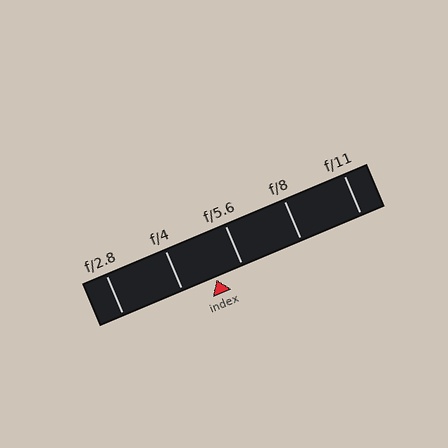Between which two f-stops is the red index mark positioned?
The index mark is between f/4 and f/5.6.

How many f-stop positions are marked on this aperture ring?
There are 5 f-stop positions marked.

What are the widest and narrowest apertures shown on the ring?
The widest aperture shown is f/2.8 and the narrowest is f/11.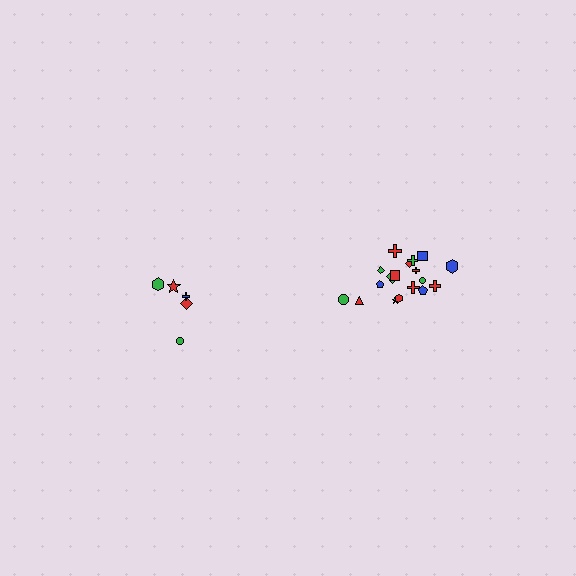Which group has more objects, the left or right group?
The right group.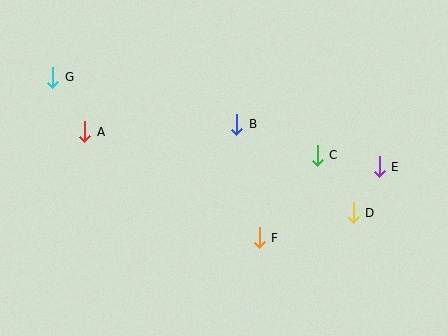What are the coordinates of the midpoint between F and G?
The midpoint between F and G is at (156, 158).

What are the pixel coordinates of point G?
Point G is at (53, 77).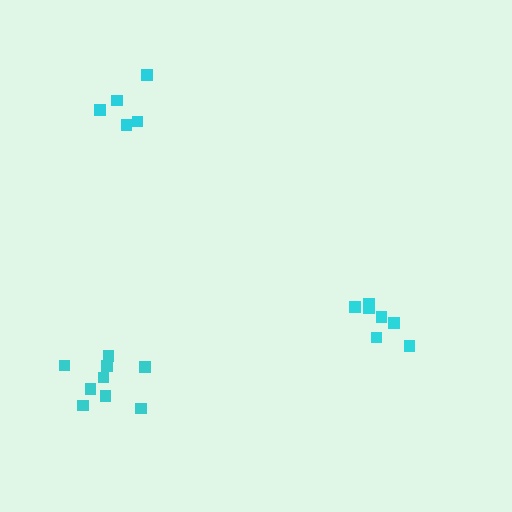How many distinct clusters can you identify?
There are 3 distinct clusters.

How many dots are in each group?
Group 1: 9 dots, Group 2: 7 dots, Group 3: 5 dots (21 total).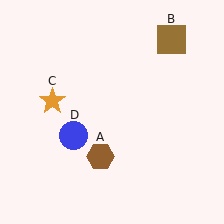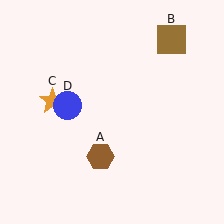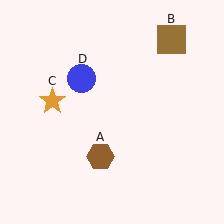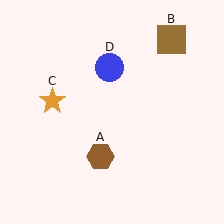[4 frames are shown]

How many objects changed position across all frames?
1 object changed position: blue circle (object D).